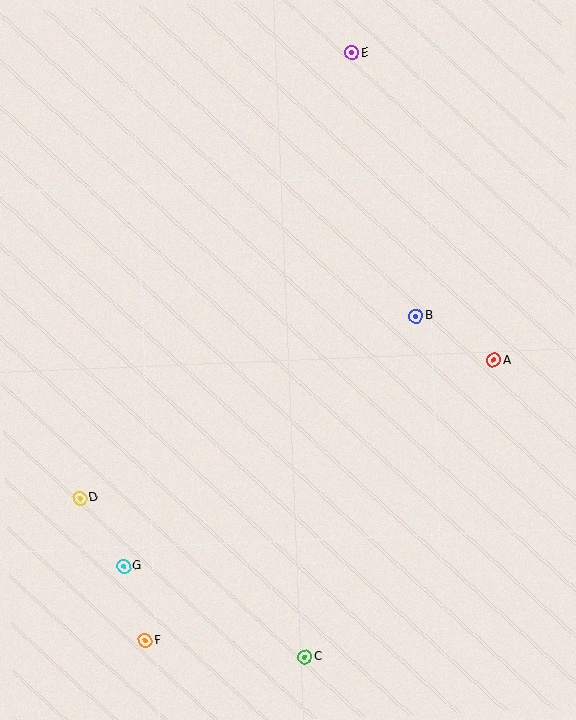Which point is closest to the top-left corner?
Point E is closest to the top-left corner.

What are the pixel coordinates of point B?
Point B is at (416, 316).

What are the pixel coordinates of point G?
Point G is at (124, 566).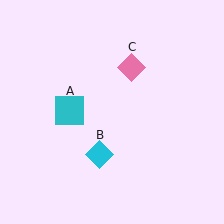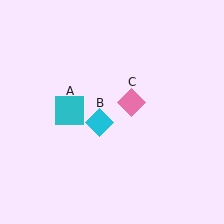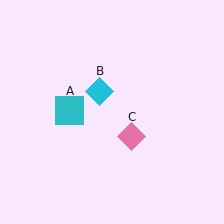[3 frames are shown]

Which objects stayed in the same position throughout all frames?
Cyan square (object A) remained stationary.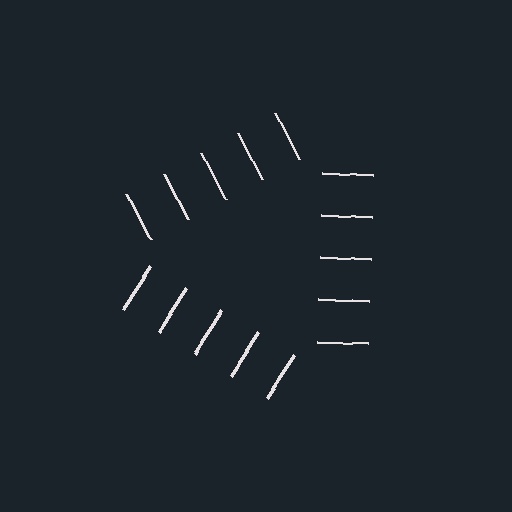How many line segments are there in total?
15 — 5 along each of the 3 edges.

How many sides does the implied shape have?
3 sides — the line-ends trace a triangle.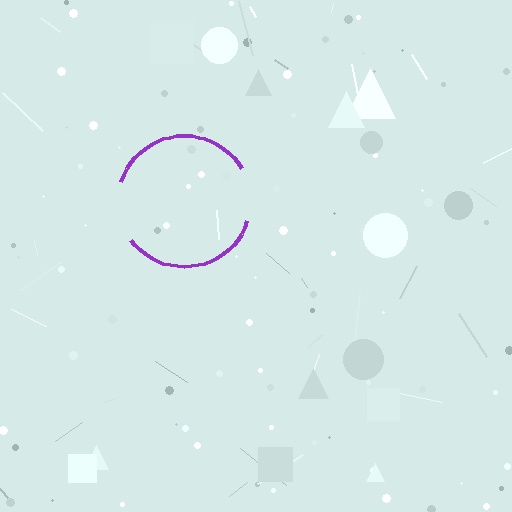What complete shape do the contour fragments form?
The contour fragments form a circle.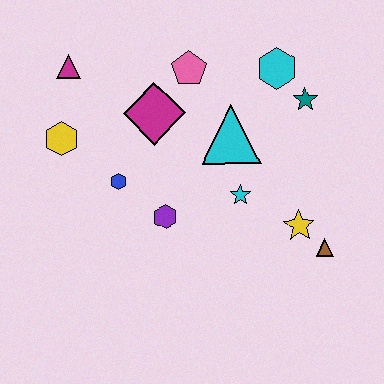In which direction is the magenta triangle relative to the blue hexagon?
The magenta triangle is above the blue hexagon.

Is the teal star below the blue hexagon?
No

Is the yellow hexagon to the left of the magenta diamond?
Yes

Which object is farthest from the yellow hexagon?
The brown triangle is farthest from the yellow hexagon.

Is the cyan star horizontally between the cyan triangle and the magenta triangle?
No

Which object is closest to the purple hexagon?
The blue hexagon is closest to the purple hexagon.